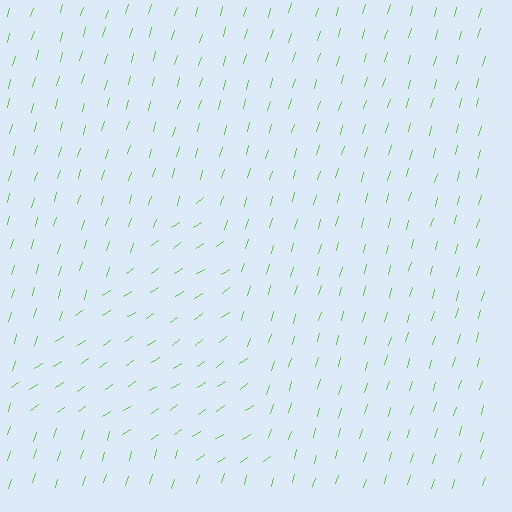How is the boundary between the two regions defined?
The boundary is defined purely by a change in line orientation (approximately 39 degrees difference). All lines are the same color and thickness.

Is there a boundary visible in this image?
Yes, there is a texture boundary formed by a change in line orientation.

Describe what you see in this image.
The image is filled with small lime line segments. A triangle region in the image has lines oriented differently from the surrounding lines, creating a visible texture boundary.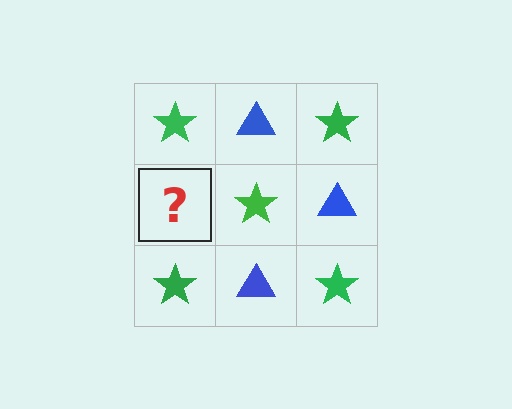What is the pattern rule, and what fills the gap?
The rule is that it alternates green star and blue triangle in a checkerboard pattern. The gap should be filled with a blue triangle.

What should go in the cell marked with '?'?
The missing cell should contain a blue triangle.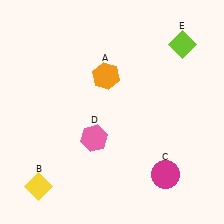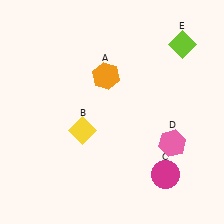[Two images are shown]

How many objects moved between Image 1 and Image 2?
2 objects moved between the two images.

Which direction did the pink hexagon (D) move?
The pink hexagon (D) moved right.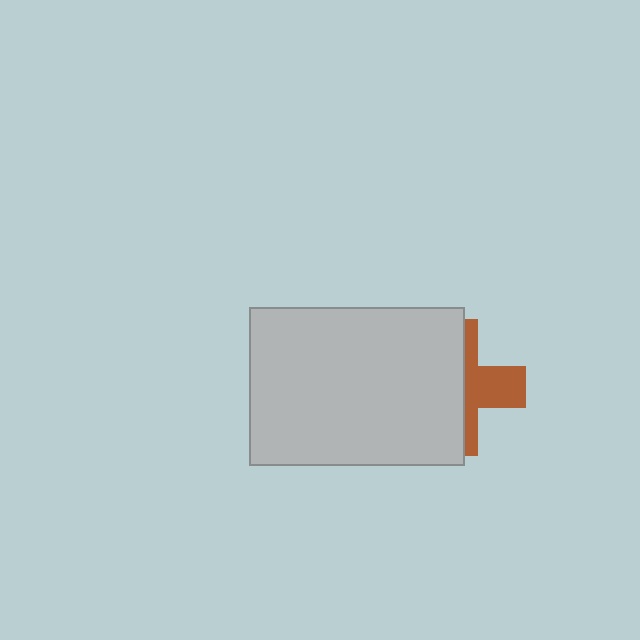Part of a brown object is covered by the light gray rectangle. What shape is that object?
It is a cross.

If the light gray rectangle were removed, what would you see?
You would see the complete brown cross.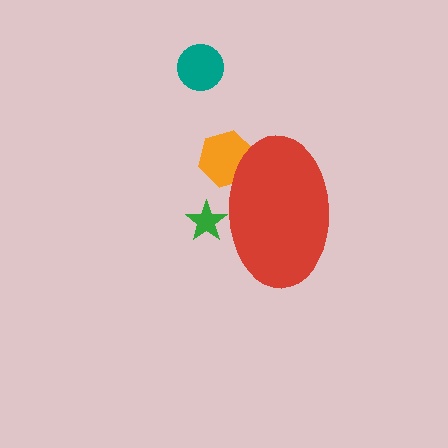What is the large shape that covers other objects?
A red ellipse.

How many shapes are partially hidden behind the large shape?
2 shapes are partially hidden.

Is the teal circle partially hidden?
No, the teal circle is fully visible.